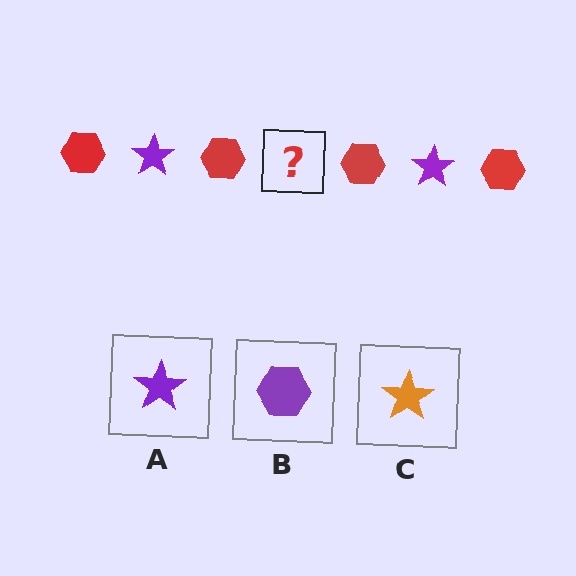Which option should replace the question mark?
Option A.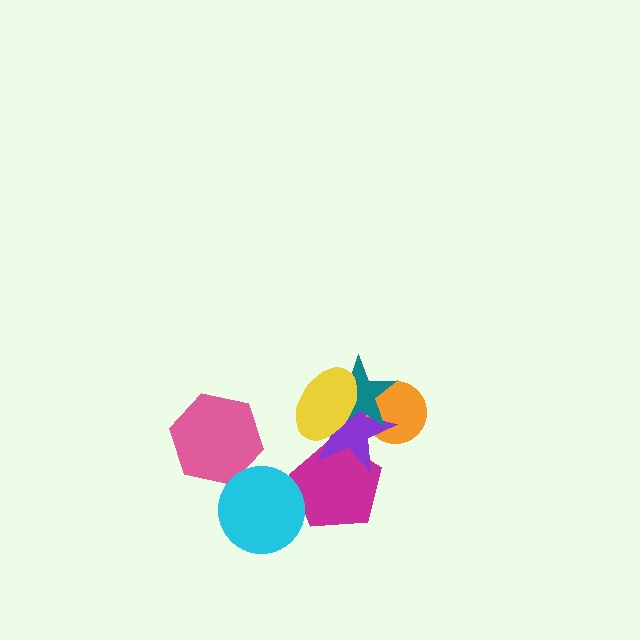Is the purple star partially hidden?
Yes, it is partially covered by another shape.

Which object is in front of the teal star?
The yellow ellipse is in front of the teal star.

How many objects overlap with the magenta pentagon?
2 objects overlap with the magenta pentagon.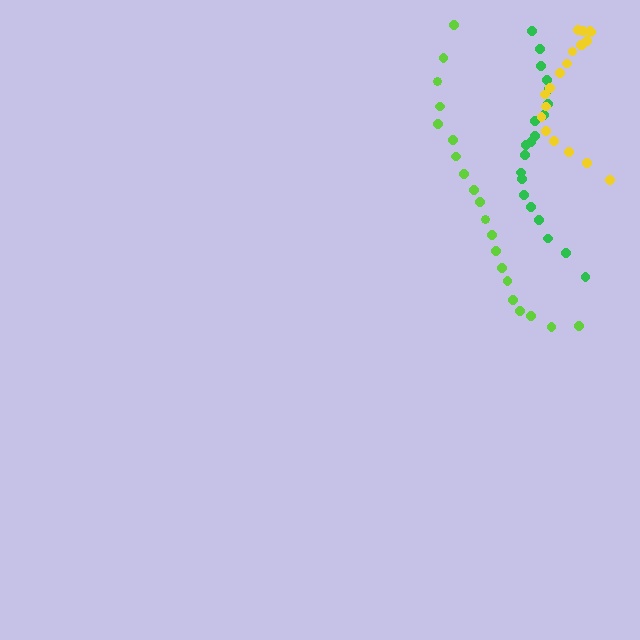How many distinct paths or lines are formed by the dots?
There are 3 distinct paths.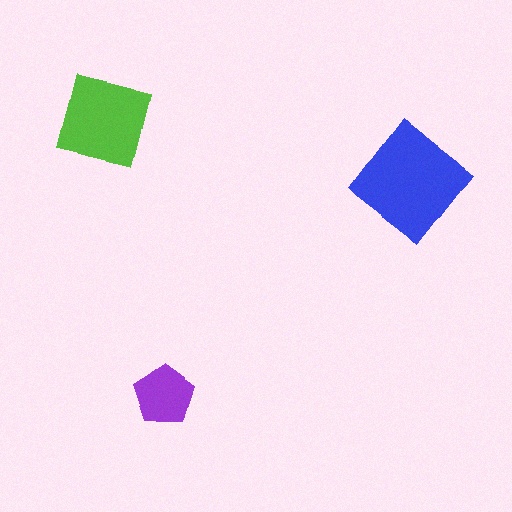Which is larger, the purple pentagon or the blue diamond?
The blue diamond.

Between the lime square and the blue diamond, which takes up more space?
The blue diamond.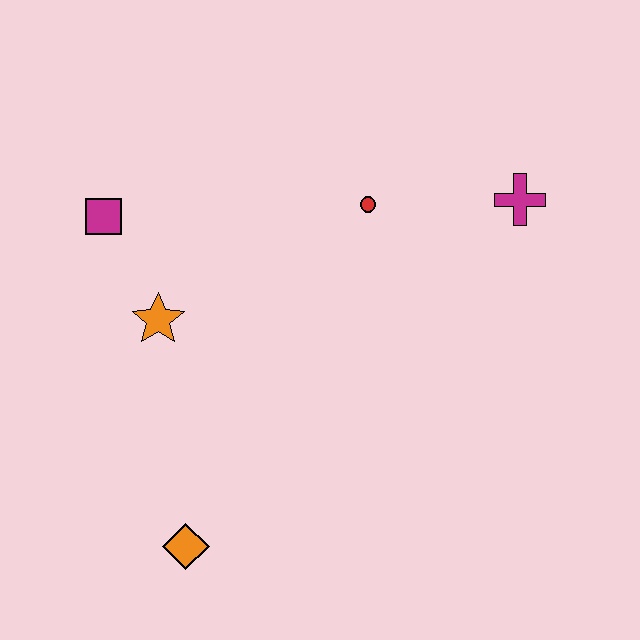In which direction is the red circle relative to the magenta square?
The red circle is to the right of the magenta square.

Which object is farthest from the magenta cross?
The orange diamond is farthest from the magenta cross.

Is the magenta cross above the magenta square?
Yes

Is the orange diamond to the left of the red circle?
Yes